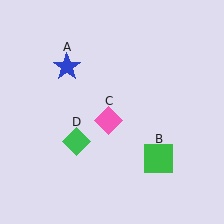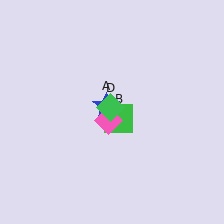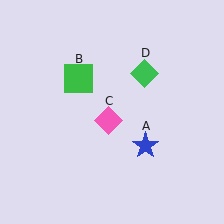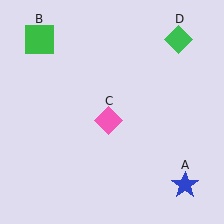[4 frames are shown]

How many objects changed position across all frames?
3 objects changed position: blue star (object A), green square (object B), green diamond (object D).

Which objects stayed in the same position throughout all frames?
Pink diamond (object C) remained stationary.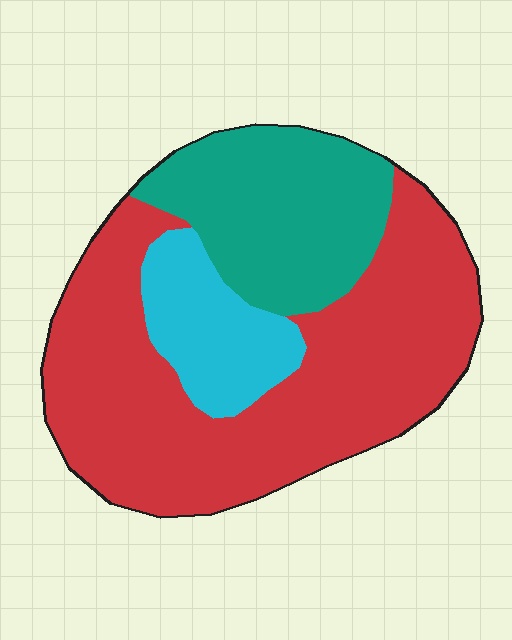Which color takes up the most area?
Red, at roughly 60%.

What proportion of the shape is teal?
Teal covers 26% of the shape.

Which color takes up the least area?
Cyan, at roughly 15%.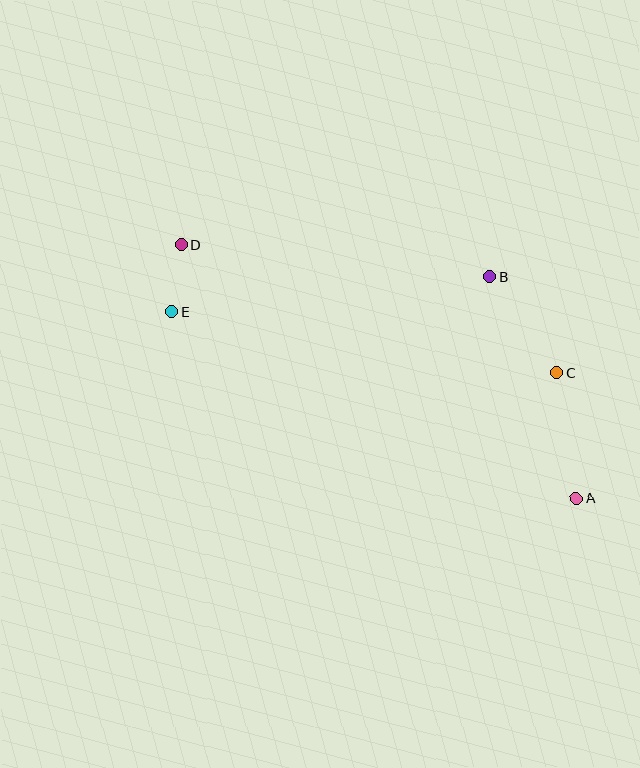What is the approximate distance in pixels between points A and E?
The distance between A and E is approximately 446 pixels.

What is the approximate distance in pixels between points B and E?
The distance between B and E is approximately 320 pixels.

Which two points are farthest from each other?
Points A and D are farthest from each other.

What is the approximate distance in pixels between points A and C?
The distance between A and C is approximately 127 pixels.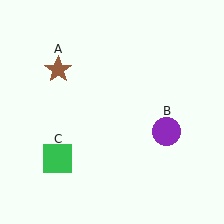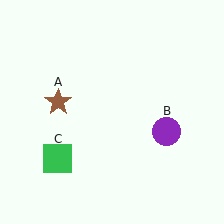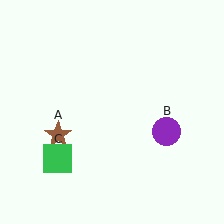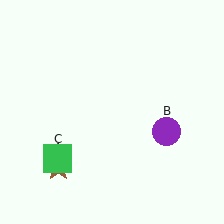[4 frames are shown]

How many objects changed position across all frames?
1 object changed position: brown star (object A).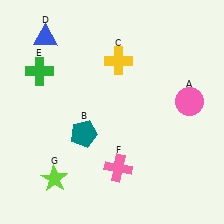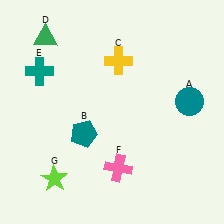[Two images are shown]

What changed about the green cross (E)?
In Image 1, E is green. In Image 2, it changed to teal.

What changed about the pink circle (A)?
In Image 1, A is pink. In Image 2, it changed to teal.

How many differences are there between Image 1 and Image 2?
There are 3 differences between the two images.